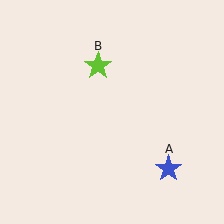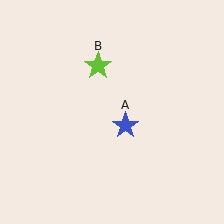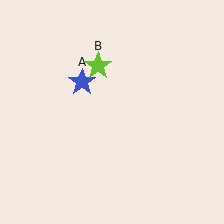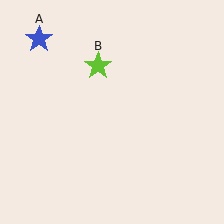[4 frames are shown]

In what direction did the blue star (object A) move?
The blue star (object A) moved up and to the left.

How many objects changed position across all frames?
1 object changed position: blue star (object A).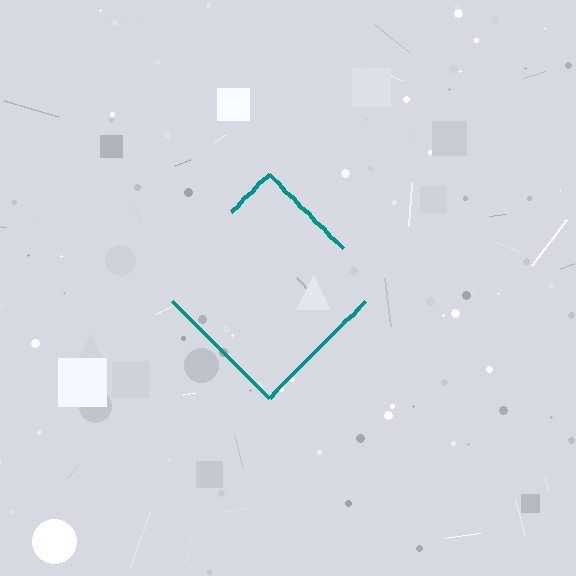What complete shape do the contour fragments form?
The contour fragments form a diamond.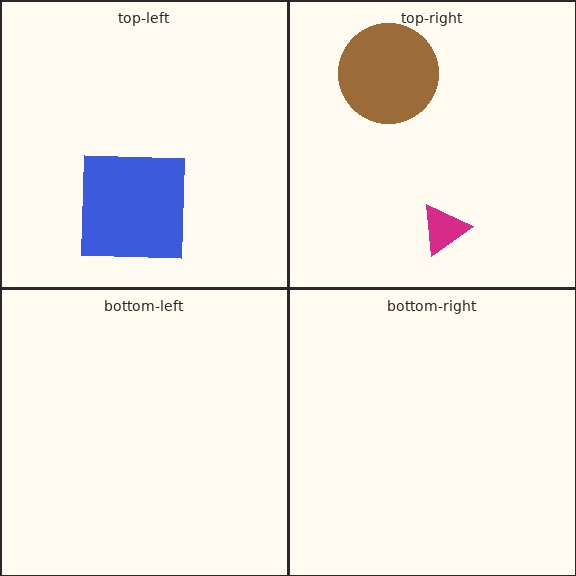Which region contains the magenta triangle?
The top-right region.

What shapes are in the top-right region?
The brown circle, the magenta triangle.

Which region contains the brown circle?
The top-right region.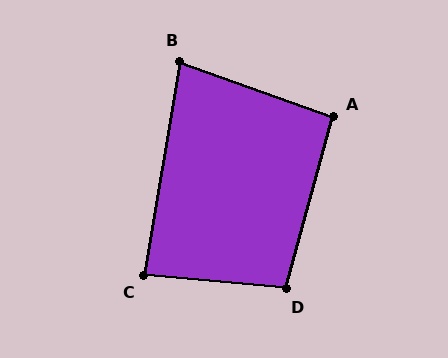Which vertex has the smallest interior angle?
B, at approximately 80 degrees.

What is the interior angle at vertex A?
Approximately 94 degrees (approximately right).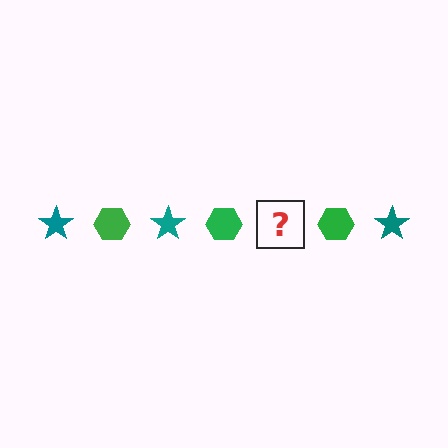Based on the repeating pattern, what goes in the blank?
The blank should be a teal star.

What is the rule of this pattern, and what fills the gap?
The rule is that the pattern alternates between teal star and green hexagon. The gap should be filled with a teal star.